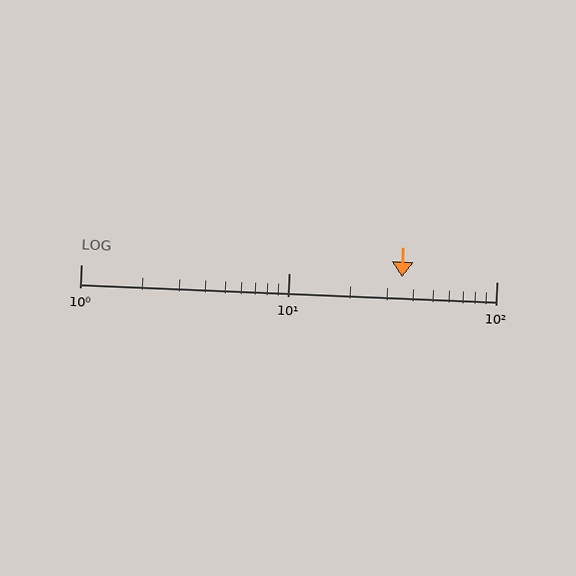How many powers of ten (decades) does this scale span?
The scale spans 2 decades, from 1 to 100.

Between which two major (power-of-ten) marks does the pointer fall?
The pointer is between 10 and 100.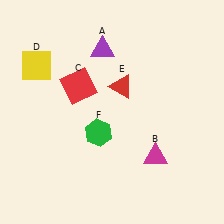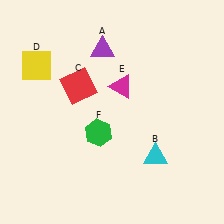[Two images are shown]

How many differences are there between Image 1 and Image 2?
There are 2 differences between the two images.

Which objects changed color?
B changed from magenta to cyan. E changed from red to magenta.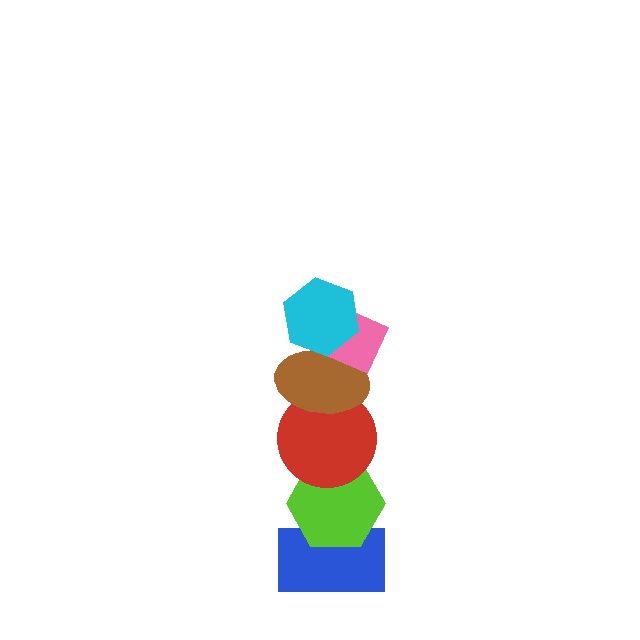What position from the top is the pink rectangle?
The pink rectangle is 2nd from the top.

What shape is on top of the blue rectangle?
The lime hexagon is on top of the blue rectangle.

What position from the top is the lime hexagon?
The lime hexagon is 5th from the top.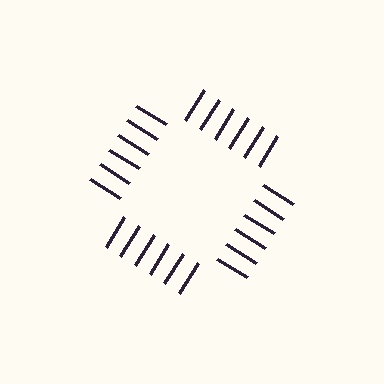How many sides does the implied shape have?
4 sides — the line-ends trace a square.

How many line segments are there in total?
24 — 6 along each of the 4 edges.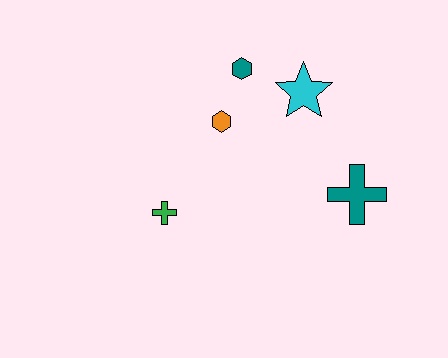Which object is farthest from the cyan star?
The green cross is farthest from the cyan star.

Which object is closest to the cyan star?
The teal hexagon is closest to the cyan star.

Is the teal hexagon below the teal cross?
No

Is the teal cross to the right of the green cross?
Yes